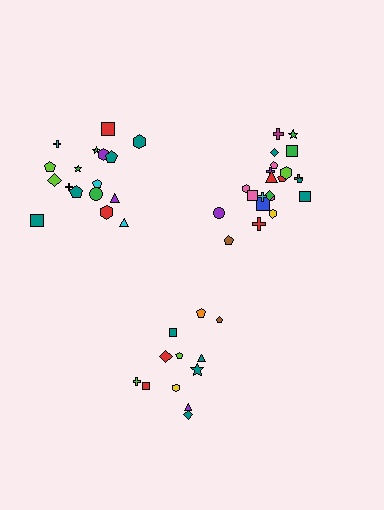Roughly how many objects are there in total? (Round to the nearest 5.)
Roughly 50 objects in total.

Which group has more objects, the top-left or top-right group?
The top-right group.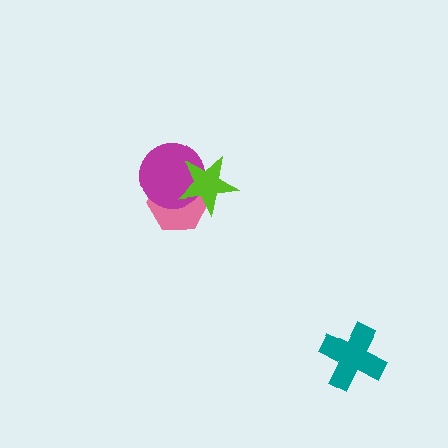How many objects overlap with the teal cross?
0 objects overlap with the teal cross.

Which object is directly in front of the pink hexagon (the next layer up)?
The magenta circle is directly in front of the pink hexagon.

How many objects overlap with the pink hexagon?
2 objects overlap with the pink hexagon.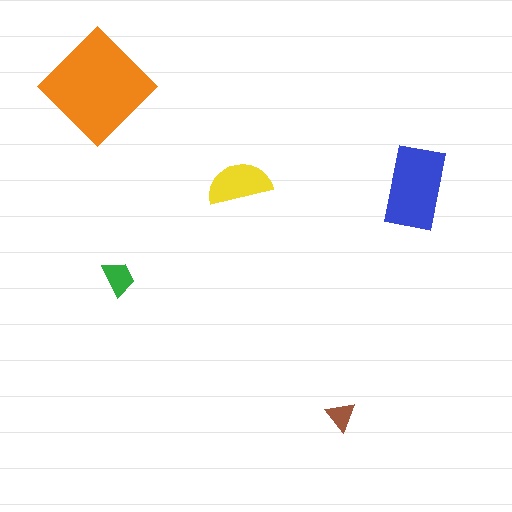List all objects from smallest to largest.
The brown triangle, the green trapezoid, the yellow semicircle, the blue rectangle, the orange diamond.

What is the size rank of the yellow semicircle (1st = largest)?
3rd.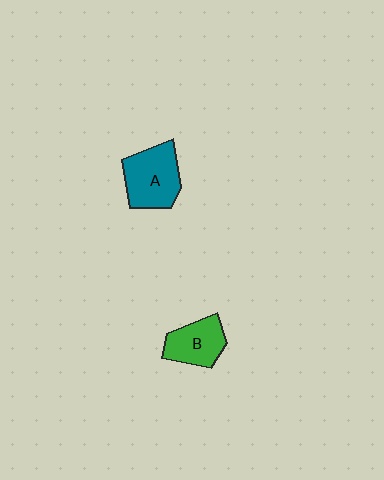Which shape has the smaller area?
Shape B (green).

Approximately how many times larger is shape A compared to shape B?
Approximately 1.3 times.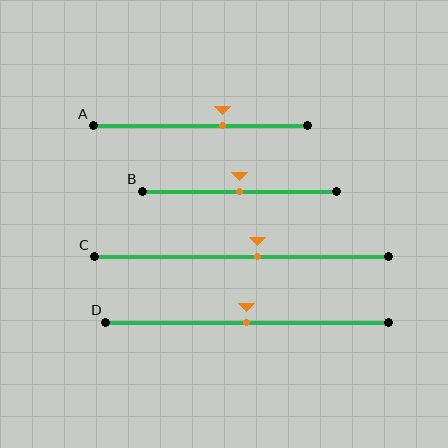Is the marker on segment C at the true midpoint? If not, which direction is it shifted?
No, the marker on segment C is shifted to the right by about 6% of the segment length.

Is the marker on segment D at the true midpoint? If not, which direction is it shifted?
Yes, the marker on segment D is at the true midpoint.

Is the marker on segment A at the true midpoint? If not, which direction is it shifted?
No, the marker on segment A is shifted to the right by about 10% of the segment length.